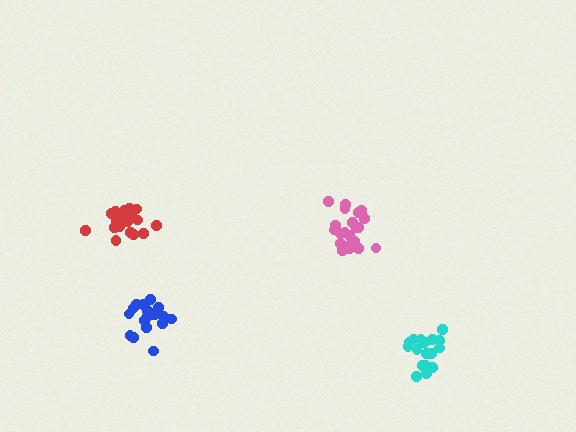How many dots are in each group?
Group 1: 17 dots, Group 2: 21 dots, Group 3: 20 dots, Group 4: 19 dots (77 total).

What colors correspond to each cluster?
The clusters are colored: blue, pink, red, cyan.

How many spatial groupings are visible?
There are 4 spatial groupings.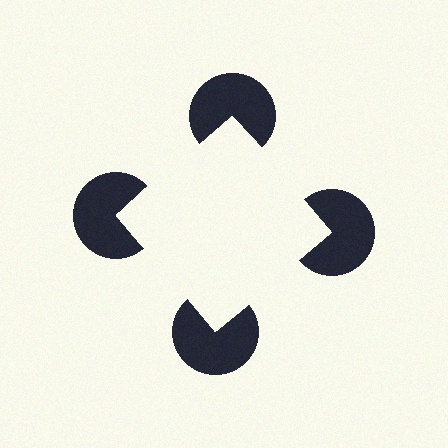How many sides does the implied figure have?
4 sides.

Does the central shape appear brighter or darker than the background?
It typically appears slightly brighter than the background, even though no actual brightness change is drawn.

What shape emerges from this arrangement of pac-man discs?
An illusory square — its edges are inferred from the aligned wedge cuts in the pac-man discs, not physically drawn.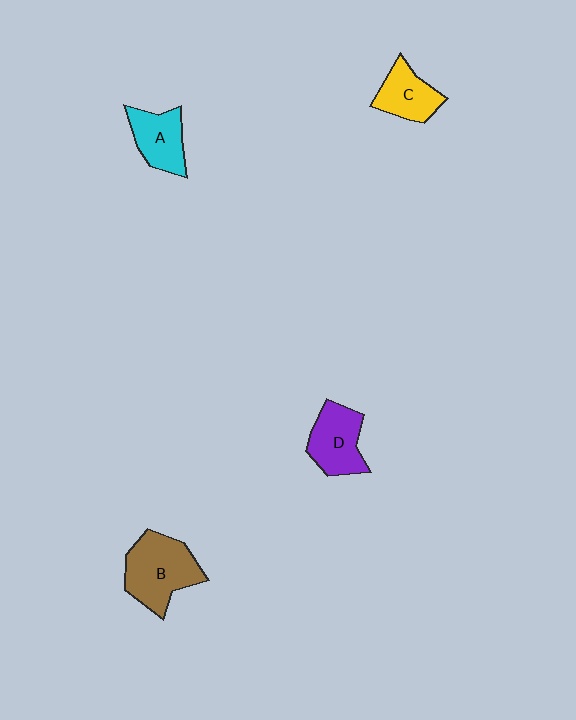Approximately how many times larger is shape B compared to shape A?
Approximately 1.5 times.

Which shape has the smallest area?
Shape C (yellow).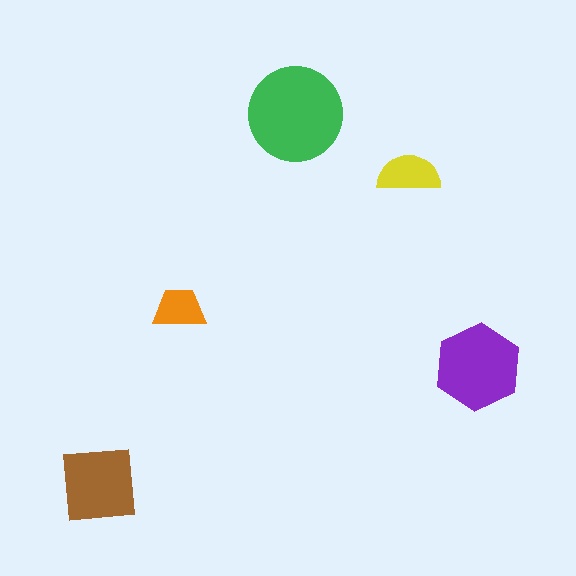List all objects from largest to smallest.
The green circle, the purple hexagon, the brown square, the yellow semicircle, the orange trapezoid.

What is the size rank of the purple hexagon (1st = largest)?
2nd.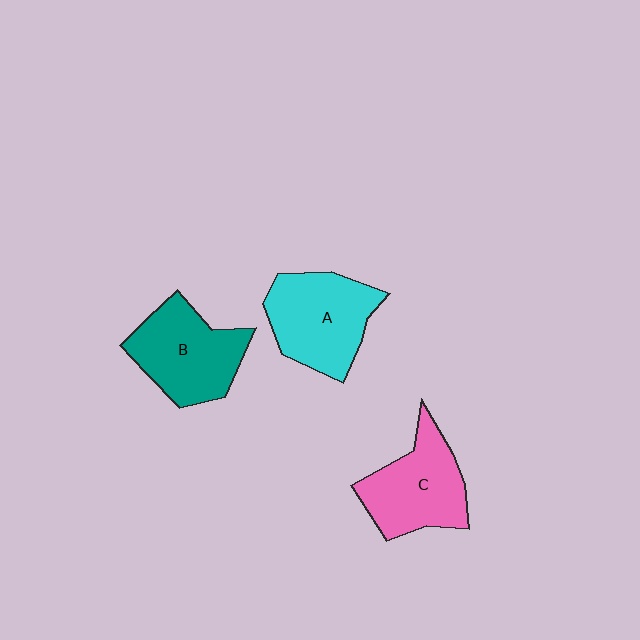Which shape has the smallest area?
Shape C (pink).